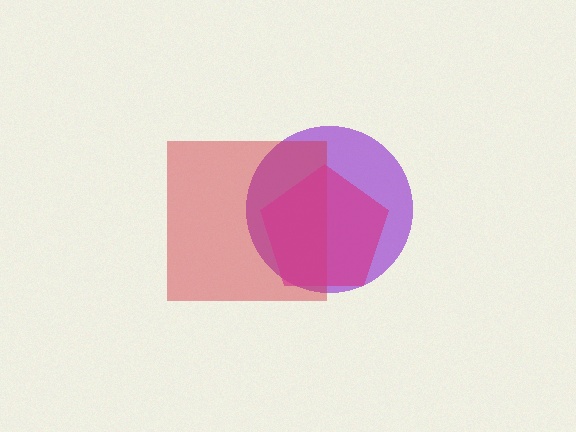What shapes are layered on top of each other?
The layered shapes are: a purple circle, a red square, a magenta pentagon.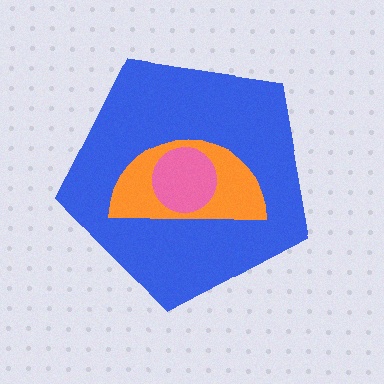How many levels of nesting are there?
3.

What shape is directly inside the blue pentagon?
The orange semicircle.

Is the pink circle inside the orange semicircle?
Yes.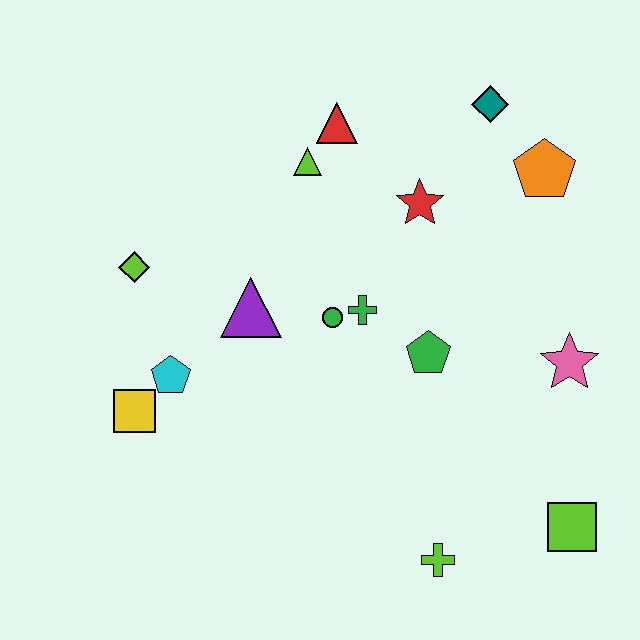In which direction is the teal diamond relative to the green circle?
The teal diamond is above the green circle.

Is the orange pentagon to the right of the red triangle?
Yes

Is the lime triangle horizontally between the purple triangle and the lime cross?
Yes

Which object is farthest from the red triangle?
The lime square is farthest from the red triangle.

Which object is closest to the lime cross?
The lime square is closest to the lime cross.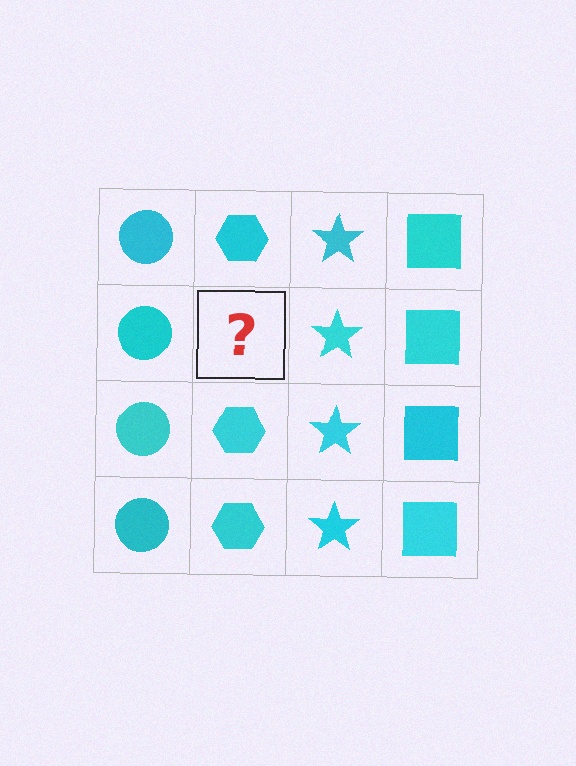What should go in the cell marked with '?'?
The missing cell should contain a cyan hexagon.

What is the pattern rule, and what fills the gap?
The rule is that each column has a consistent shape. The gap should be filled with a cyan hexagon.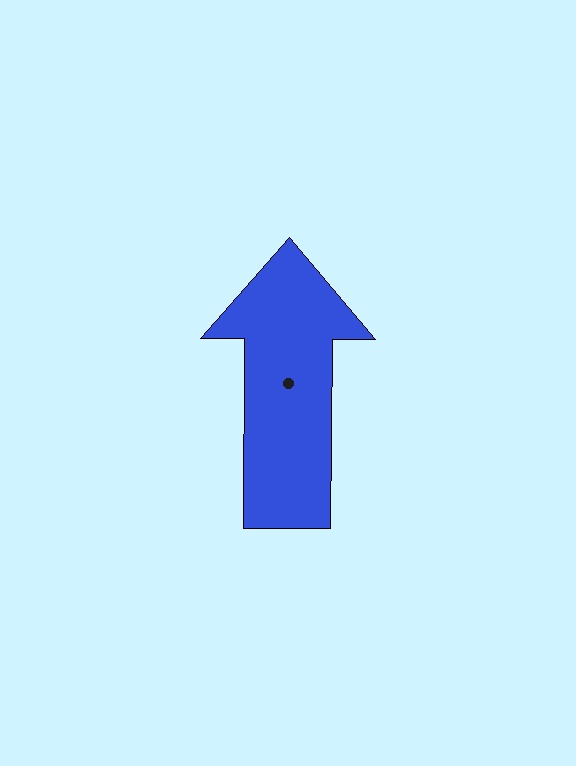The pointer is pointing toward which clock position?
Roughly 12 o'clock.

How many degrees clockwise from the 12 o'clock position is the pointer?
Approximately 0 degrees.